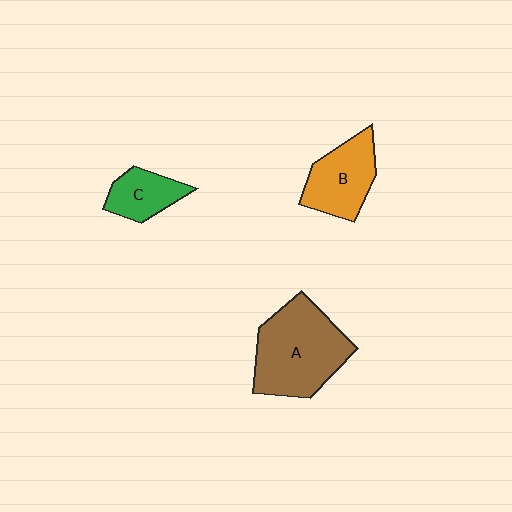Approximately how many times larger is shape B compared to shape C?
Approximately 1.5 times.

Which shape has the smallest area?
Shape C (green).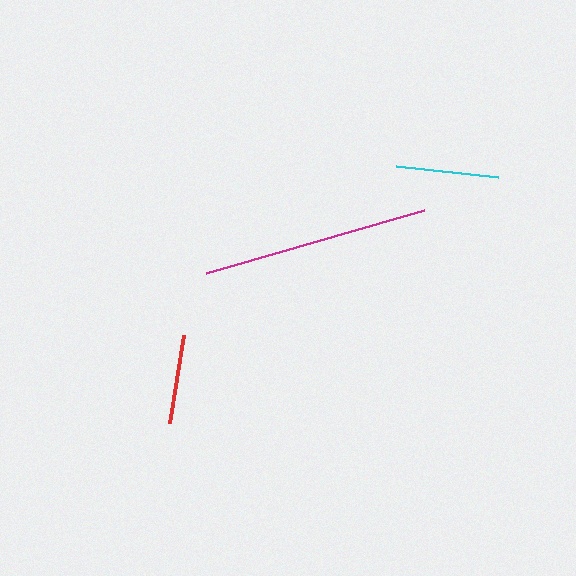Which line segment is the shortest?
The red line is the shortest at approximately 90 pixels.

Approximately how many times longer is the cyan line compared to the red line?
The cyan line is approximately 1.1 times the length of the red line.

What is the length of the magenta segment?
The magenta segment is approximately 227 pixels long.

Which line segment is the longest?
The magenta line is the longest at approximately 227 pixels.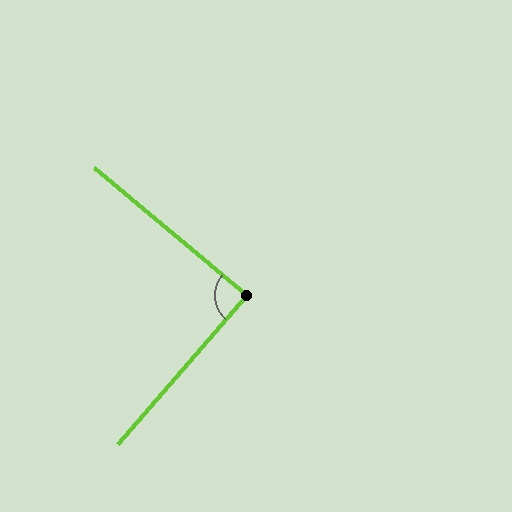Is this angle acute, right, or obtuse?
It is approximately a right angle.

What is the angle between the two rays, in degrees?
Approximately 89 degrees.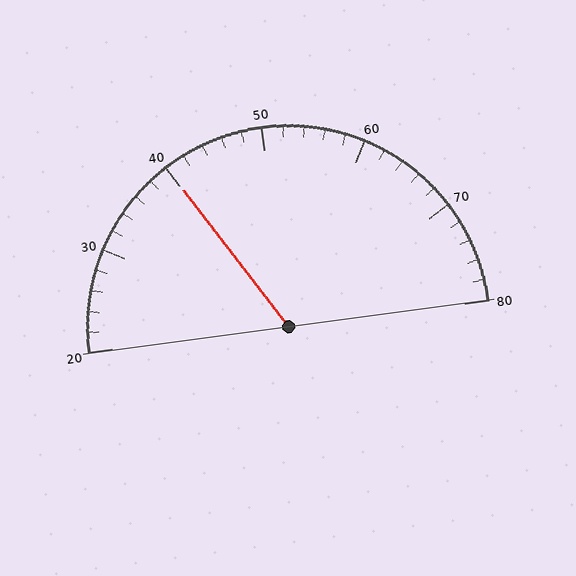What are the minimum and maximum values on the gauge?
The gauge ranges from 20 to 80.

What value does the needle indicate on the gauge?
The needle indicates approximately 40.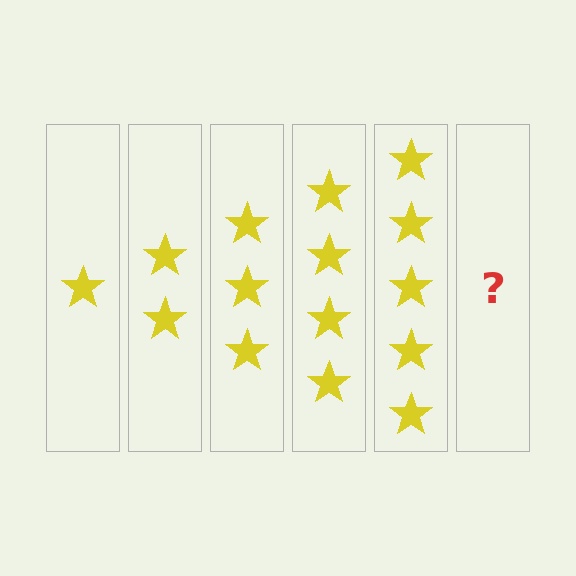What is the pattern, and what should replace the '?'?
The pattern is that each step adds one more star. The '?' should be 6 stars.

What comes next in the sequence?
The next element should be 6 stars.